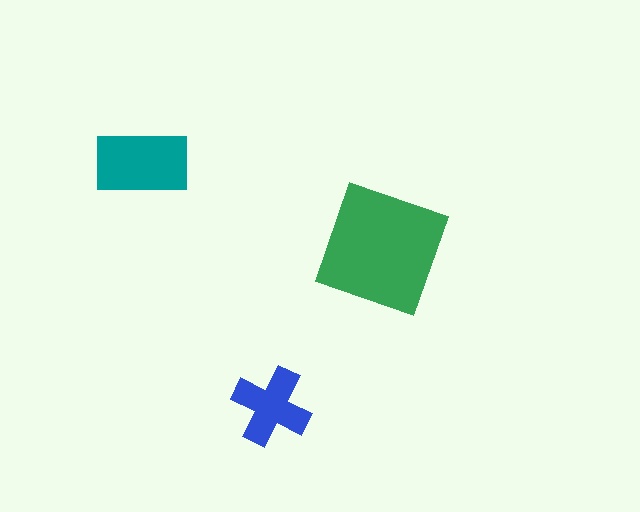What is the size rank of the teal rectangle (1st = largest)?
2nd.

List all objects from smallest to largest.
The blue cross, the teal rectangle, the green square.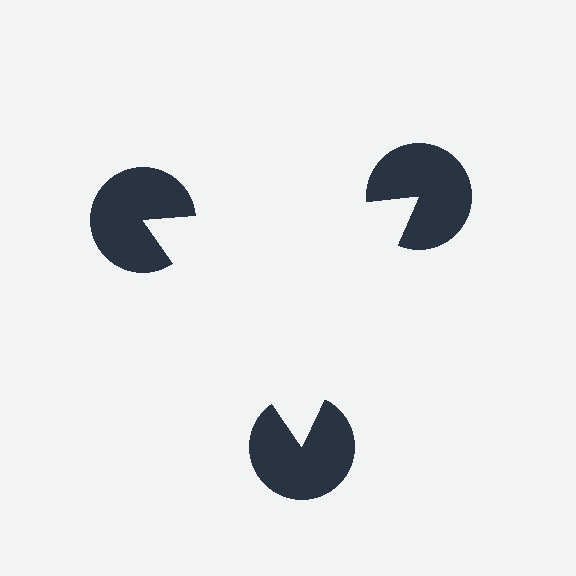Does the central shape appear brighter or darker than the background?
It typically appears slightly brighter than the background, even though no actual brightness change is drawn.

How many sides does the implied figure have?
3 sides.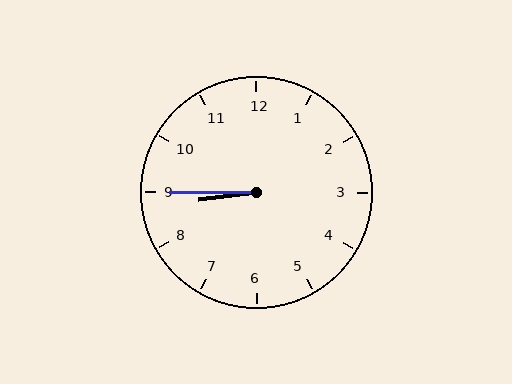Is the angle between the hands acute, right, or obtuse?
It is acute.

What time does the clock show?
8:45.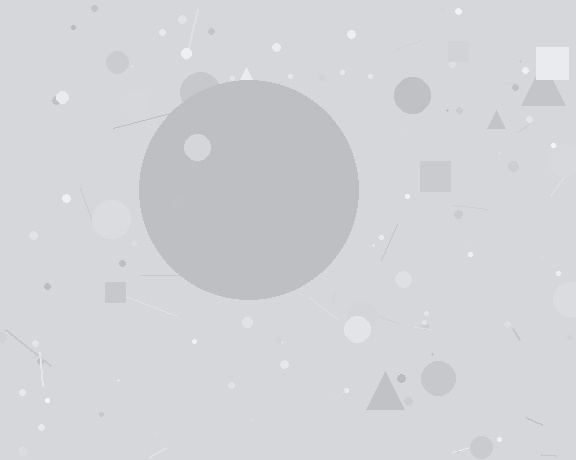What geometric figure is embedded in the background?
A circle is embedded in the background.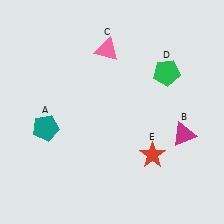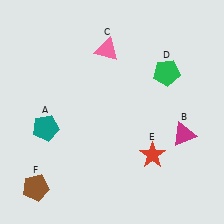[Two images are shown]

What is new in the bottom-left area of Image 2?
A brown pentagon (F) was added in the bottom-left area of Image 2.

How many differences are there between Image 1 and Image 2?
There is 1 difference between the two images.